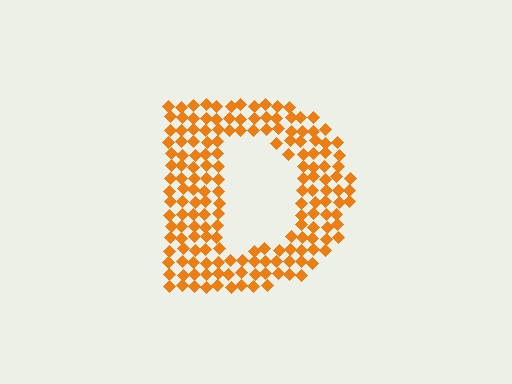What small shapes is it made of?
It is made of small diamonds.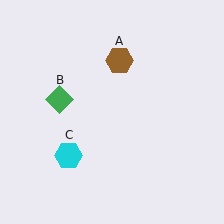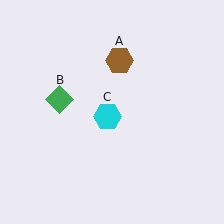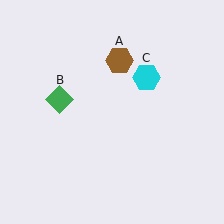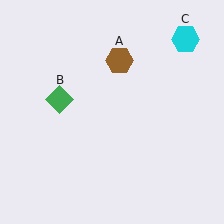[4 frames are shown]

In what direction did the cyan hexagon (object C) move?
The cyan hexagon (object C) moved up and to the right.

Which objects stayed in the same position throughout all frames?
Brown hexagon (object A) and green diamond (object B) remained stationary.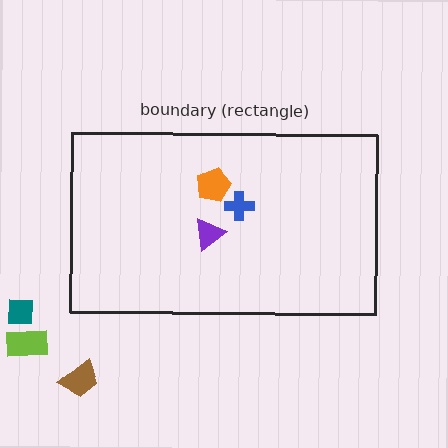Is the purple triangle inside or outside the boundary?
Inside.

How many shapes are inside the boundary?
3 inside, 3 outside.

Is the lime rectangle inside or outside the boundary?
Outside.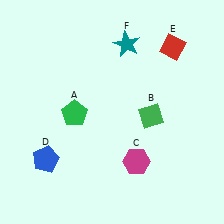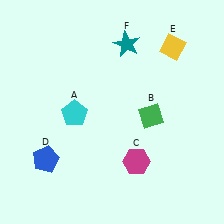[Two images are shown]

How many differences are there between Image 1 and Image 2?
There are 2 differences between the two images.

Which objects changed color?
A changed from green to cyan. E changed from red to yellow.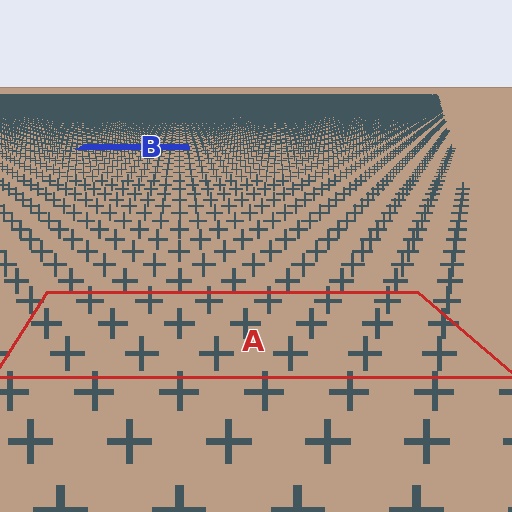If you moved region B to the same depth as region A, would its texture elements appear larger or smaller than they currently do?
They would appear larger. At a closer depth, the same texture elements are projected at a bigger on-screen size.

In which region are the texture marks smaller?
The texture marks are smaller in region B, because it is farther away.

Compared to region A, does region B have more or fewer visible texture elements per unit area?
Region B has more texture elements per unit area — they are packed more densely because it is farther away.